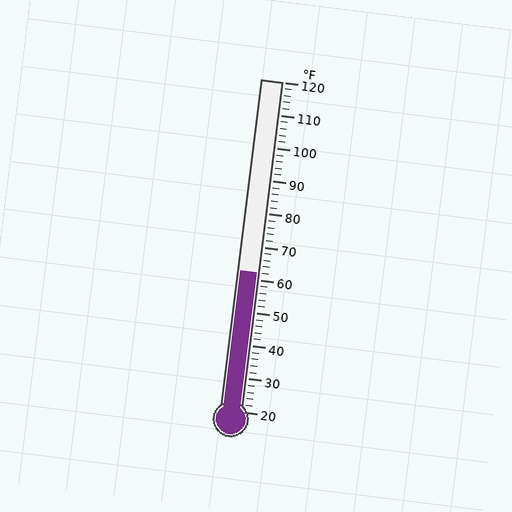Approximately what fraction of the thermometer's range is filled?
The thermometer is filled to approximately 40% of its range.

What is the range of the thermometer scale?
The thermometer scale ranges from 20°F to 120°F.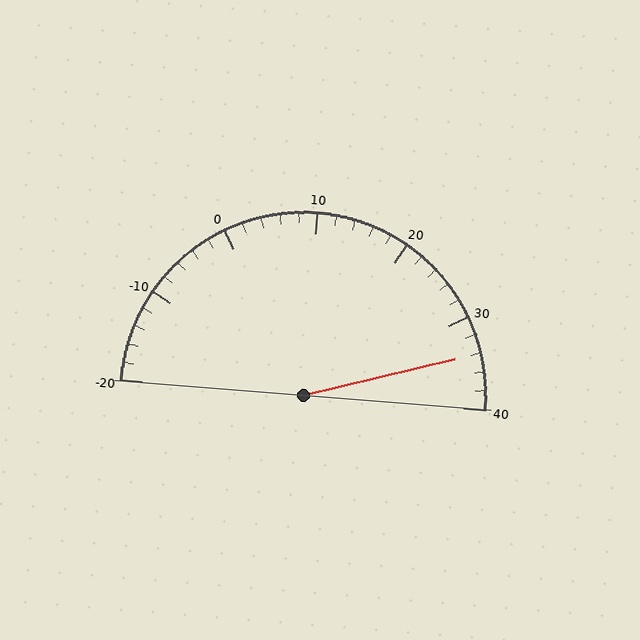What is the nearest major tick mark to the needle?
The nearest major tick mark is 30.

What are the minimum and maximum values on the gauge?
The gauge ranges from -20 to 40.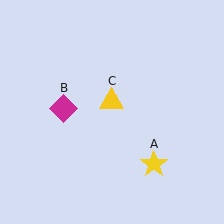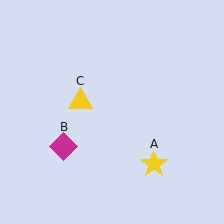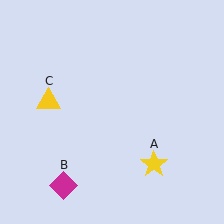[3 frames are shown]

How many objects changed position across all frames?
2 objects changed position: magenta diamond (object B), yellow triangle (object C).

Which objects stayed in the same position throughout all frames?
Yellow star (object A) remained stationary.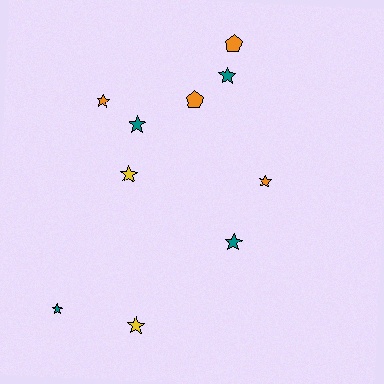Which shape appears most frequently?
Star, with 8 objects.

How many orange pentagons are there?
There are 2 orange pentagons.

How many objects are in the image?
There are 10 objects.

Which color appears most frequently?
Orange, with 4 objects.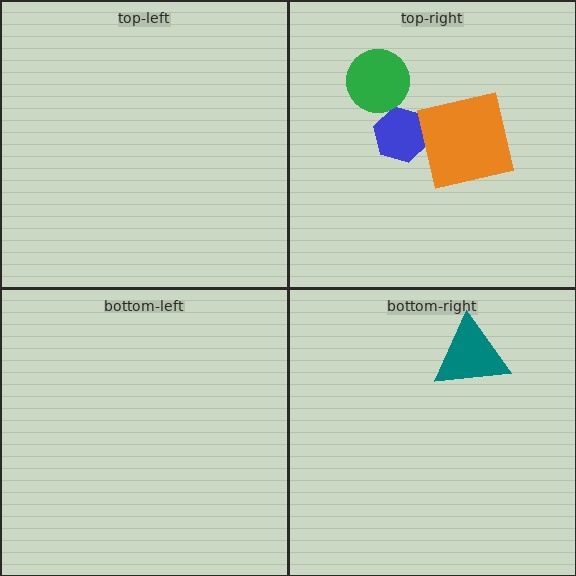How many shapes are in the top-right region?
3.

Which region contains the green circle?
The top-right region.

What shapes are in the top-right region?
The blue hexagon, the green circle, the orange square.